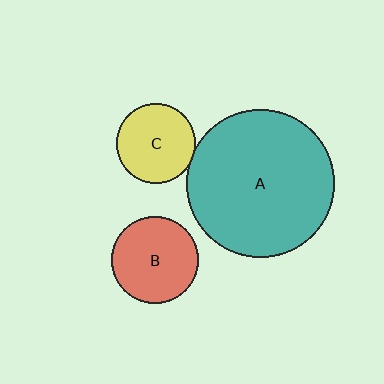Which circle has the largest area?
Circle A (teal).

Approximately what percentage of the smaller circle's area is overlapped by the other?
Approximately 5%.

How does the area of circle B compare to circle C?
Approximately 1.2 times.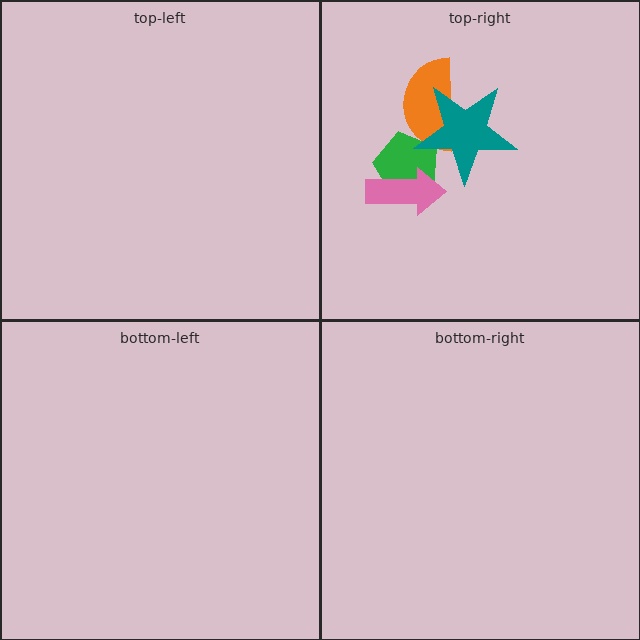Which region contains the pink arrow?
The top-right region.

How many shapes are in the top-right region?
4.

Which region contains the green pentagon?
The top-right region.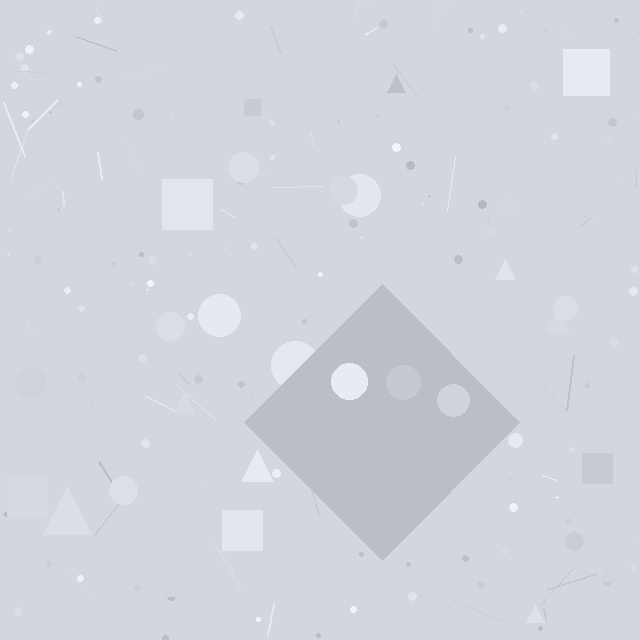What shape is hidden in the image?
A diamond is hidden in the image.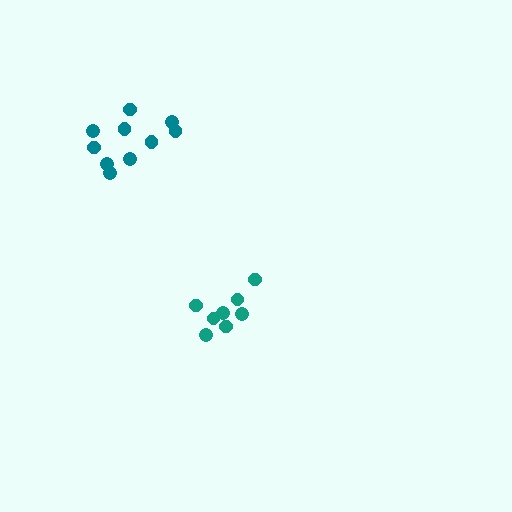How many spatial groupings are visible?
There are 2 spatial groupings.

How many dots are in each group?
Group 1: 10 dots, Group 2: 8 dots (18 total).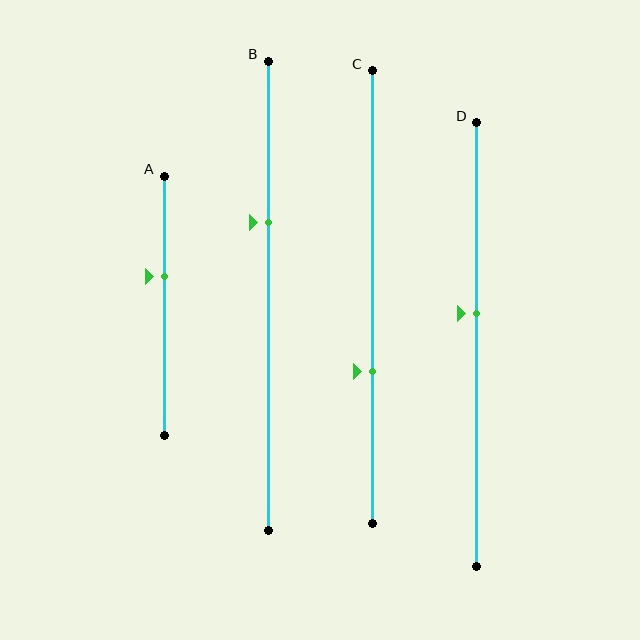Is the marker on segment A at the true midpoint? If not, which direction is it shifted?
No, the marker on segment A is shifted upward by about 11% of the segment length.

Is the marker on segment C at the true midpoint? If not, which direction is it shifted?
No, the marker on segment C is shifted downward by about 16% of the segment length.